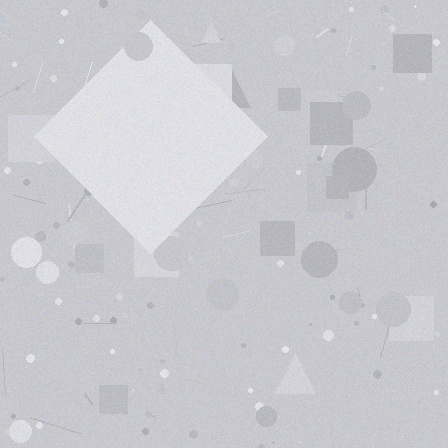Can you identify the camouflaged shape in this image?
The camouflaged shape is a diamond.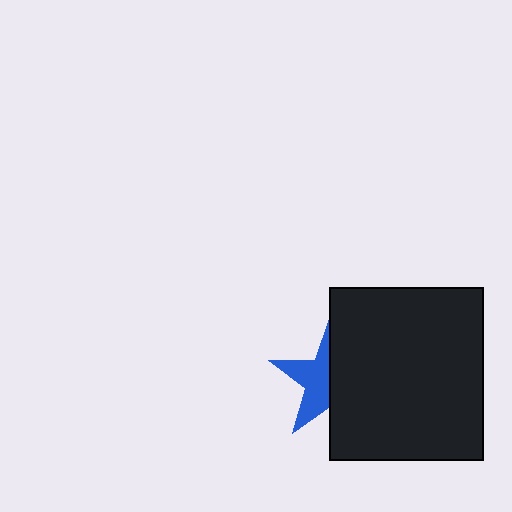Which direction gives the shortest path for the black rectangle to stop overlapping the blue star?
Moving right gives the shortest separation.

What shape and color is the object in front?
The object in front is a black rectangle.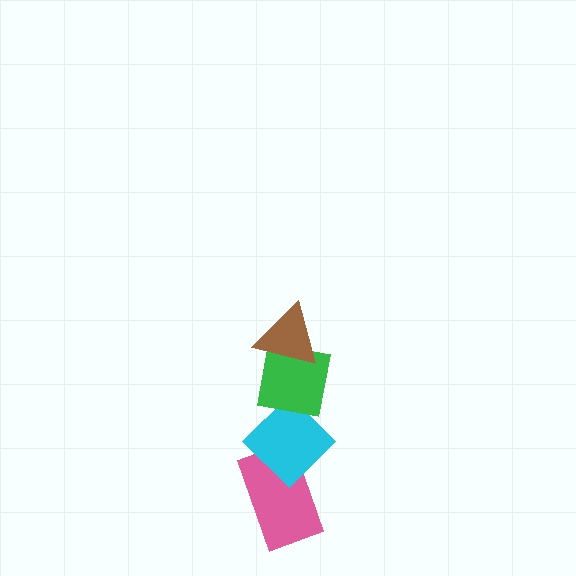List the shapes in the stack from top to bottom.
From top to bottom: the brown triangle, the green square, the cyan diamond, the pink rectangle.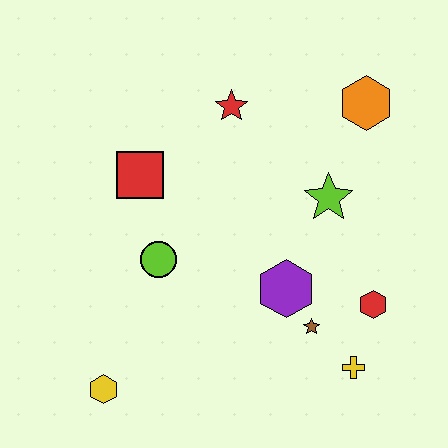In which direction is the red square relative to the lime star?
The red square is to the left of the lime star.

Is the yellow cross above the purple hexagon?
No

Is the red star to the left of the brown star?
Yes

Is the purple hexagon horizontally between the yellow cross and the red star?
Yes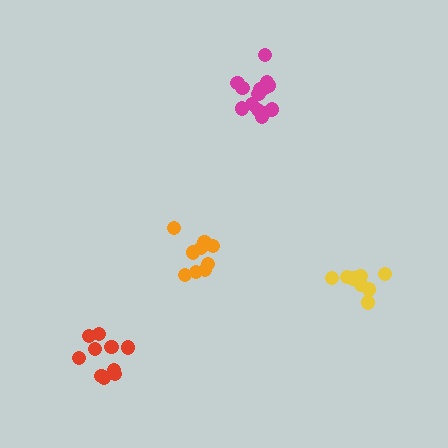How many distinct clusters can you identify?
There are 4 distinct clusters.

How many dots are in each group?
Group 1: 8 dots, Group 2: 14 dots, Group 3: 10 dots, Group 4: 10 dots (42 total).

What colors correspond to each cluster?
The clusters are colored: yellow, magenta, orange, red.